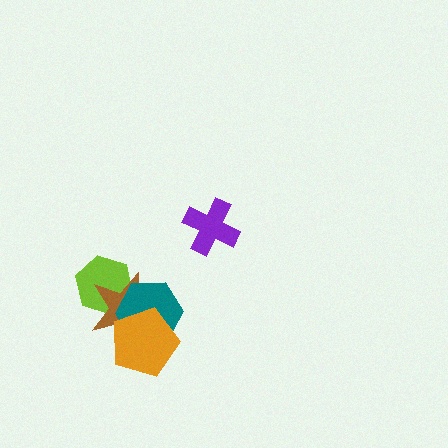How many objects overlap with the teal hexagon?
3 objects overlap with the teal hexagon.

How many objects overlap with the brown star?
3 objects overlap with the brown star.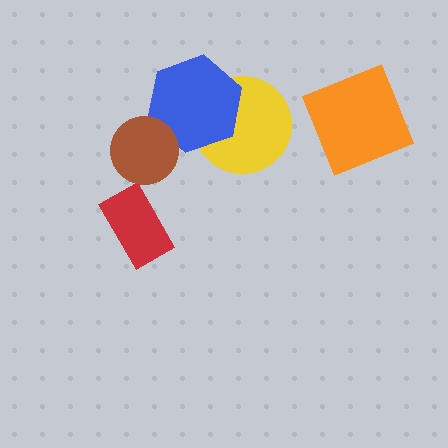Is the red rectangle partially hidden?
No, no other shape covers it.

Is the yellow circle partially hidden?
Yes, it is partially covered by another shape.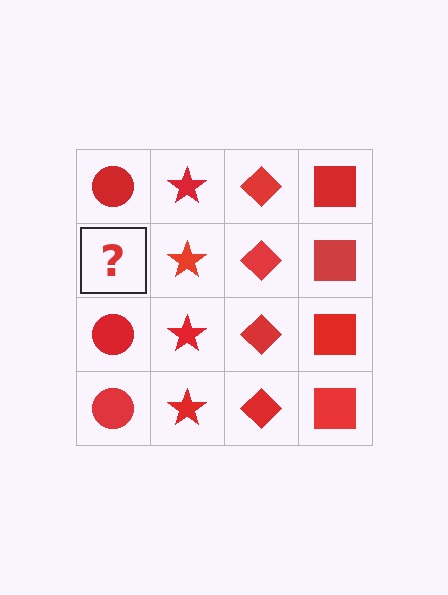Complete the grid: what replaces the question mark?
The question mark should be replaced with a red circle.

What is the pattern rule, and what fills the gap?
The rule is that each column has a consistent shape. The gap should be filled with a red circle.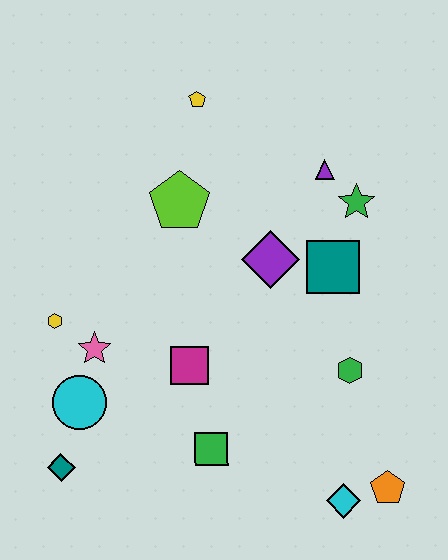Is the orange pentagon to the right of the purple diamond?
Yes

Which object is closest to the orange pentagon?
The cyan diamond is closest to the orange pentagon.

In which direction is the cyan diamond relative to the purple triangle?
The cyan diamond is below the purple triangle.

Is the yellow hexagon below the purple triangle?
Yes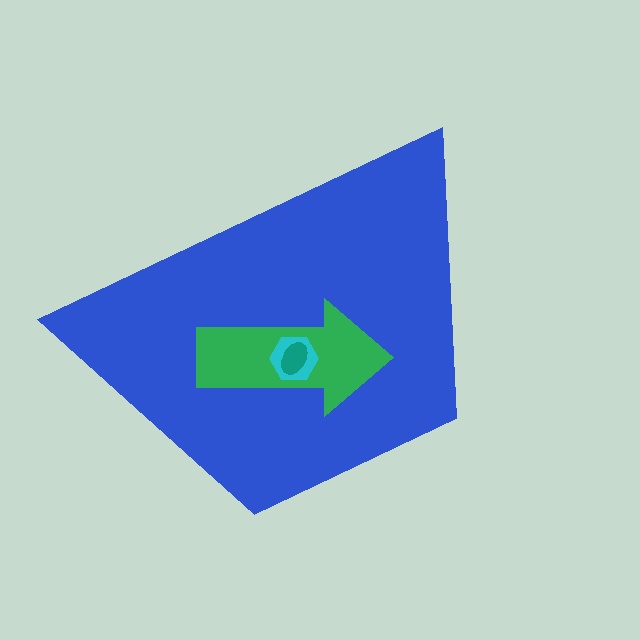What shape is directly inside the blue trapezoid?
The green arrow.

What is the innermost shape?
The teal ellipse.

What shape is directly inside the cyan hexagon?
The teal ellipse.